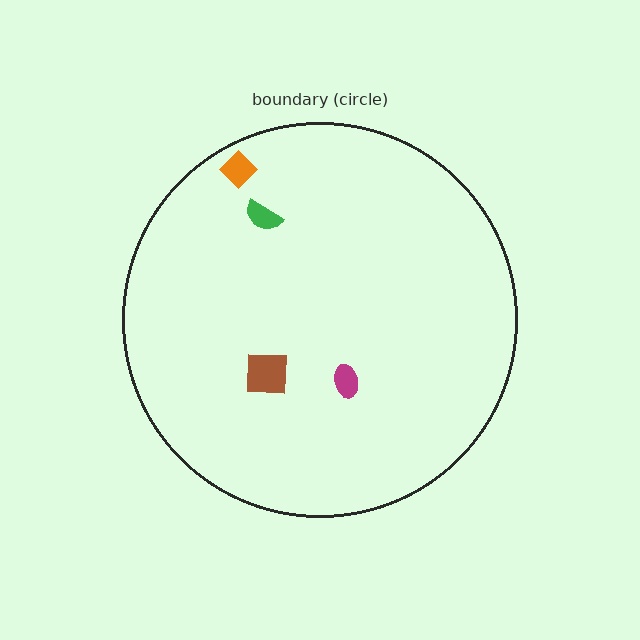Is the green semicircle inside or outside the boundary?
Inside.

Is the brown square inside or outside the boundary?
Inside.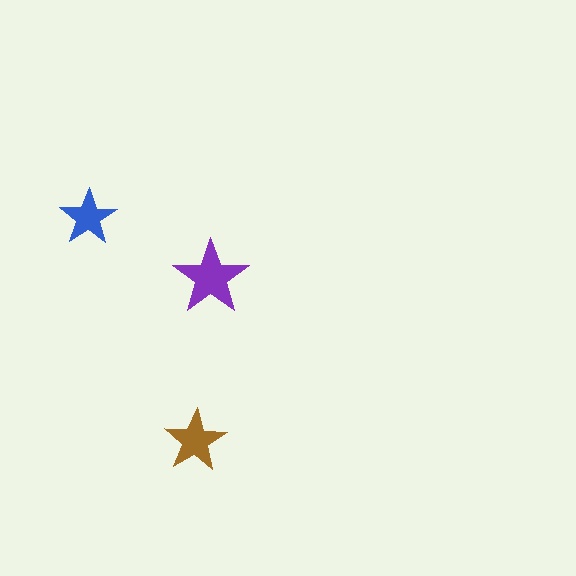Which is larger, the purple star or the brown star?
The purple one.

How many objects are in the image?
There are 3 objects in the image.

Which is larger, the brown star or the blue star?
The brown one.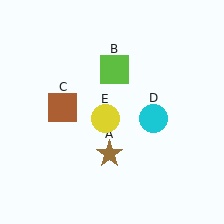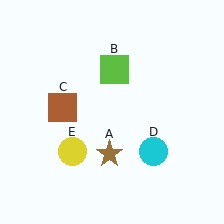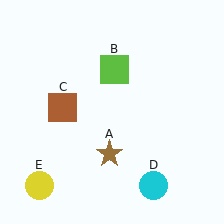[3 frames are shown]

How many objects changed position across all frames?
2 objects changed position: cyan circle (object D), yellow circle (object E).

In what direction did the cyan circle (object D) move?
The cyan circle (object D) moved down.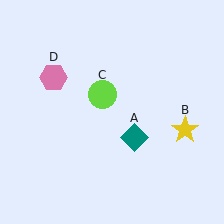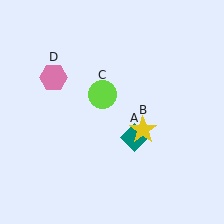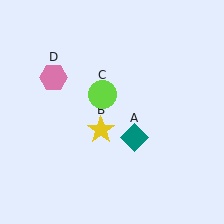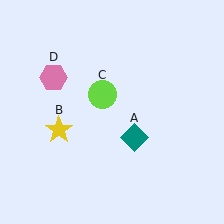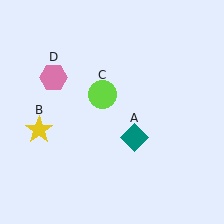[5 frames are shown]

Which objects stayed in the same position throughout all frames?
Teal diamond (object A) and lime circle (object C) and pink hexagon (object D) remained stationary.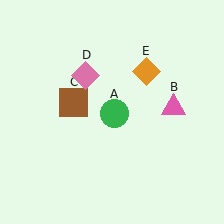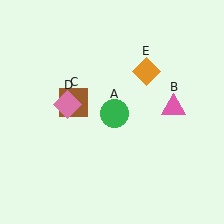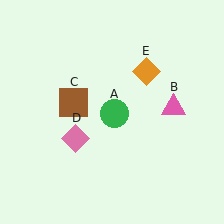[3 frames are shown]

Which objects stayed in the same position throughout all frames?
Green circle (object A) and pink triangle (object B) and brown square (object C) and orange diamond (object E) remained stationary.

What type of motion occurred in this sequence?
The pink diamond (object D) rotated counterclockwise around the center of the scene.